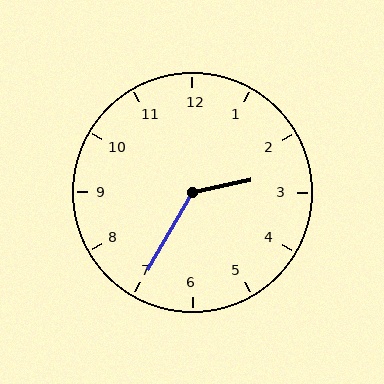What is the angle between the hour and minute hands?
Approximately 132 degrees.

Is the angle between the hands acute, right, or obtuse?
It is obtuse.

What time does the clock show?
2:35.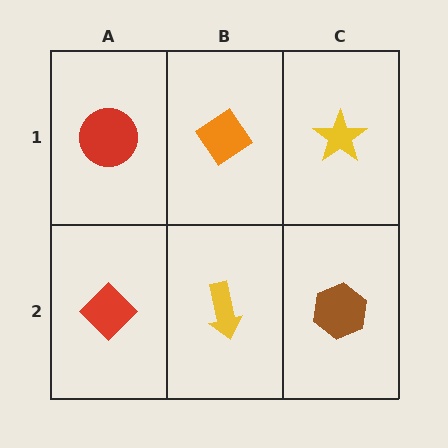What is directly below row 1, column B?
A yellow arrow.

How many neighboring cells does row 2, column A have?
2.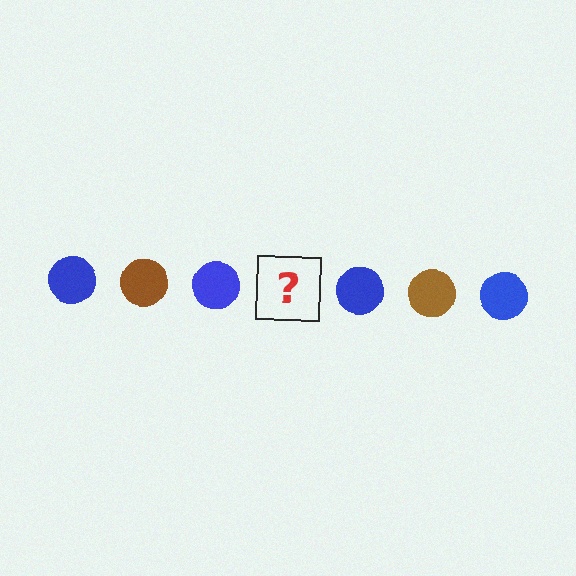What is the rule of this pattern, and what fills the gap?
The rule is that the pattern cycles through blue, brown circles. The gap should be filled with a brown circle.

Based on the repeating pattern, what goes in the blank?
The blank should be a brown circle.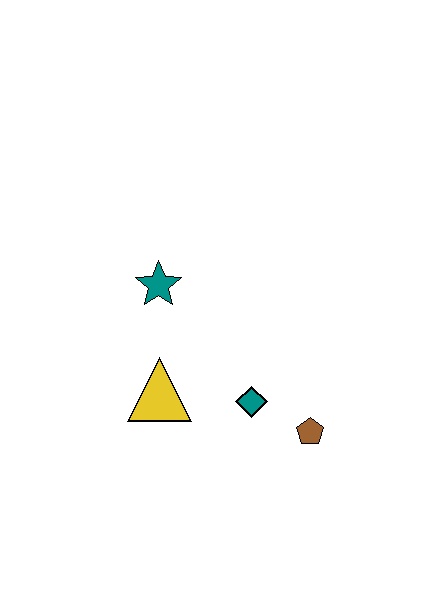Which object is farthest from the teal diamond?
The teal star is farthest from the teal diamond.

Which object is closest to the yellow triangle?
The teal diamond is closest to the yellow triangle.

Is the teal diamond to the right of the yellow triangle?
Yes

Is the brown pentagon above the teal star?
No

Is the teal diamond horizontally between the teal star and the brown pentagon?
Yes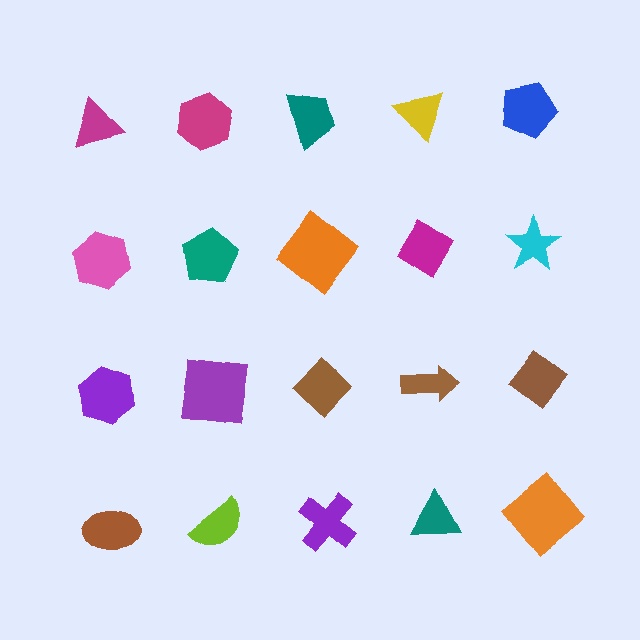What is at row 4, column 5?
An orange diamond.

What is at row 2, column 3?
An orange diamond.